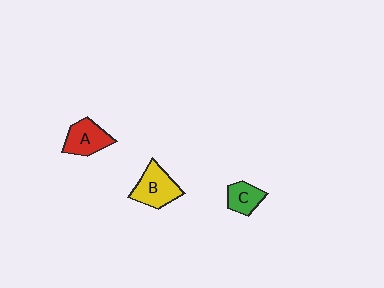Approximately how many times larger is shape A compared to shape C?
Approximately 1.4 times.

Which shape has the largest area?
Shape B (yellow).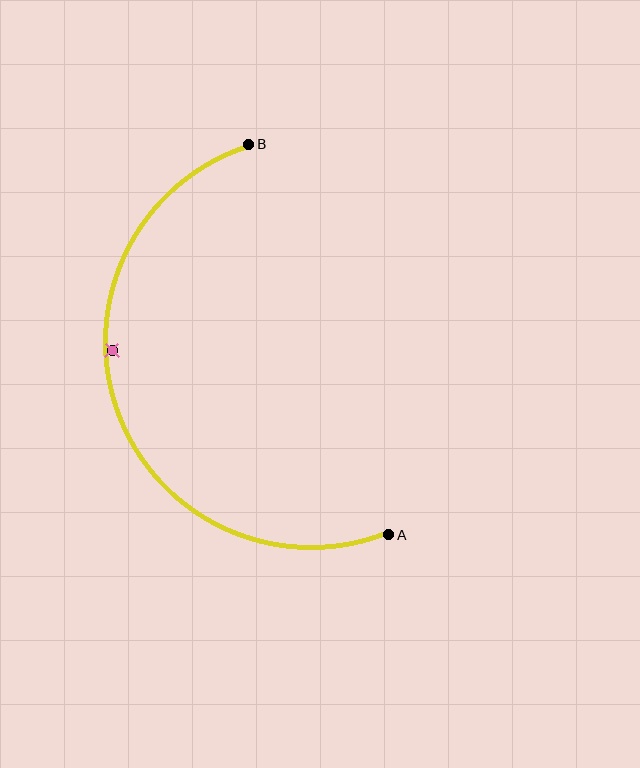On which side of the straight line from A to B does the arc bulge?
The arc bulges to the left of the straight line connecting A and B.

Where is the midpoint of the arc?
The arc midpoint is the point on the curve farthest from the straight line joining A and B. It sits to the left of that line.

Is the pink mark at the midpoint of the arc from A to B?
No — the pink mark does not lie on the arc at all. It sits slightly inside the curve.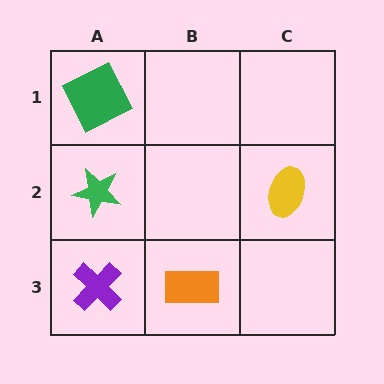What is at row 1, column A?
A green square.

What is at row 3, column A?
A purple cross.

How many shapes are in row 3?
2 shapes.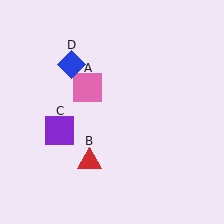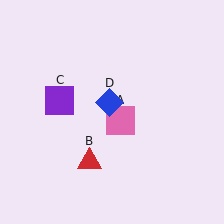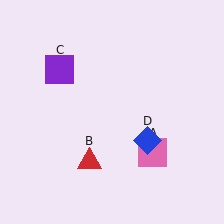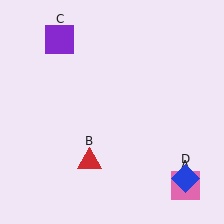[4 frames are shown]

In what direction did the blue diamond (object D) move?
The blue diamond (object D) moved down and to the right.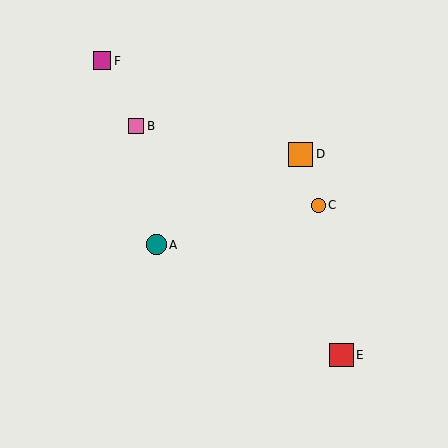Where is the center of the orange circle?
The center of the orange circle is at (318, 205).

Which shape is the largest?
The orange square (labeled D) is the largest.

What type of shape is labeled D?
Shape D is an orange square.